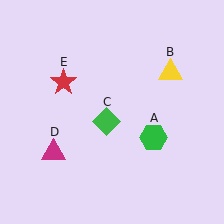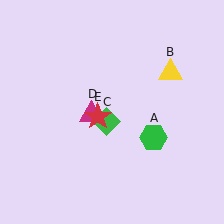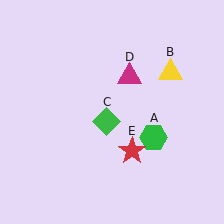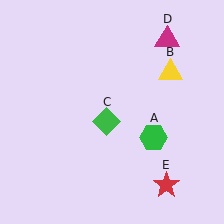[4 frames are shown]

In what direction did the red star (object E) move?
The red star (object E) moved down and to the right.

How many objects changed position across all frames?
2 objects changed position: magenta triangle (object D), red star (object E).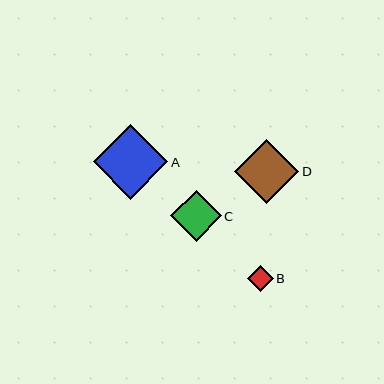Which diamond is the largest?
Diamond A is the largest with a size of approximately 74 pixels.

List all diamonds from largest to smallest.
From largest to smallest: A, D, C, B.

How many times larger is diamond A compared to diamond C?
Diamond A is approximately 1.5 times the size of diamond C.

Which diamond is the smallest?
Diamond B is the smallest with a size of approximately 26 pixels.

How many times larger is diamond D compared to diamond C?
Diamond D is approximately 1.3 times the size of diamond C.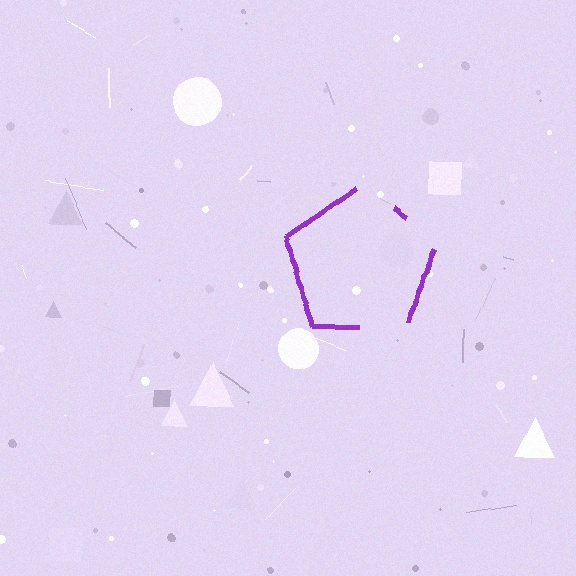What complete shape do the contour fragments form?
The contour fragments form a pentagon.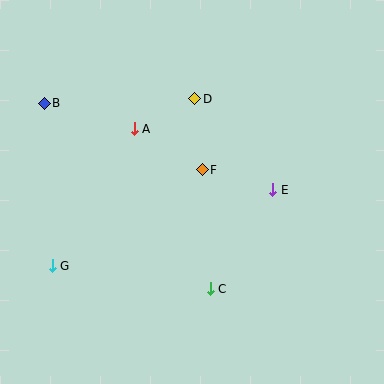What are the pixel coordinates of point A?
Point A is at (134, 129).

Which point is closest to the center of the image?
Point F at (202, 170) is closest to the center.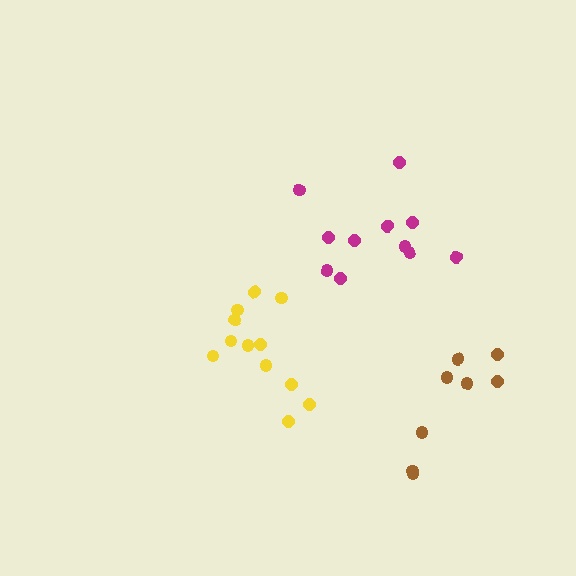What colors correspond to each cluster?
The clusters are colored: magenta, yellow, brown.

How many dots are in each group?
Group 1: 11 dots, Group 2: 12 dots, Group 3: 8 dots (31 total).